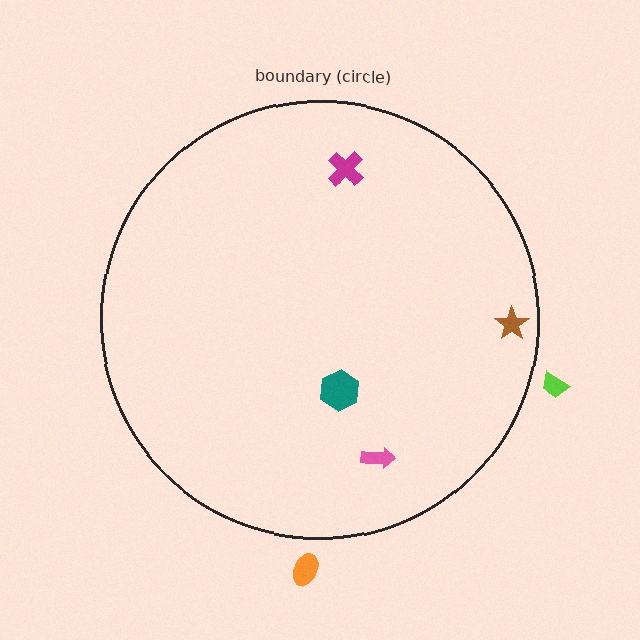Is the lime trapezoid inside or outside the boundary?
Outside.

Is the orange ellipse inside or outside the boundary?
Outside.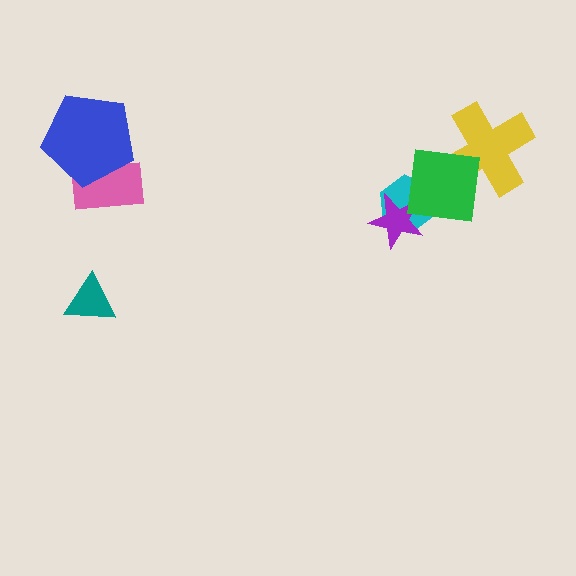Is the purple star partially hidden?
Yes, it is partially covered by another shape.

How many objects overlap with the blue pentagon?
1 object overlaps with the blue pentagon.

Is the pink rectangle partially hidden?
Yes, it is partially covered by another shape.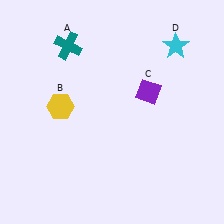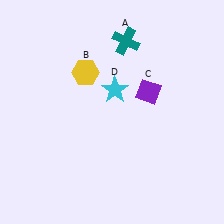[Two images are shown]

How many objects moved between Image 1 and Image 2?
3 objects moved between the two images.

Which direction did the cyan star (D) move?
The cyan star (D) moved left.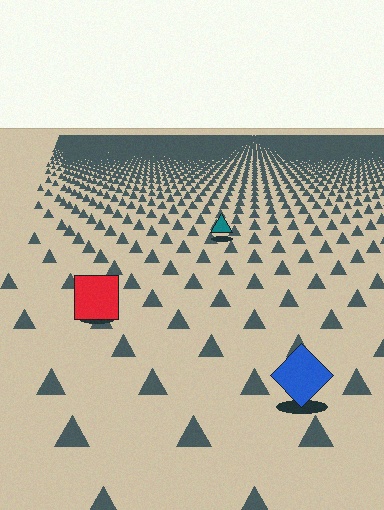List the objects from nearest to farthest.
From nearest to farthest: the blue diamond, the red square, the teal triangle.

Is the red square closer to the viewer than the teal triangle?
Yes. The red square is closer — you can tell from the texture gradient: the ground texture is coarser near it.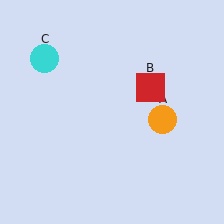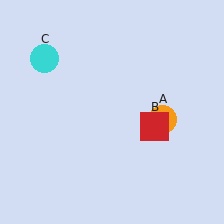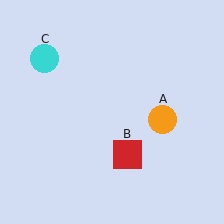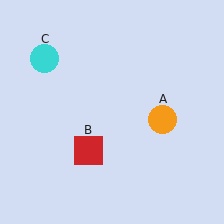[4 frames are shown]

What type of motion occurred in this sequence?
The red square (object B) rotated clockwise around the center of the scene.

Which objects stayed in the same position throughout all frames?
Orange circle (object A) and cyan circle (object C) remained stationary.